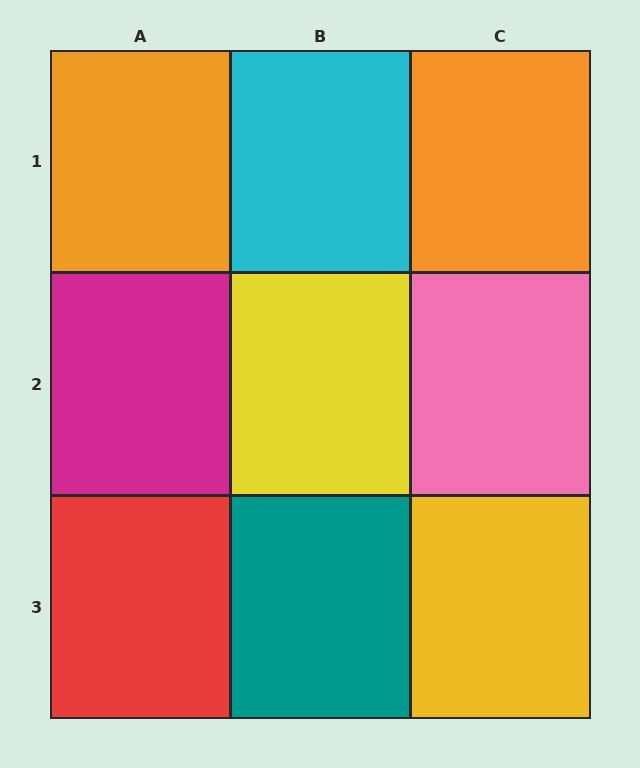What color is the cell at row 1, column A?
Orange.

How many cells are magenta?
1 cell is magenta.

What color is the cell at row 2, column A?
Magenta.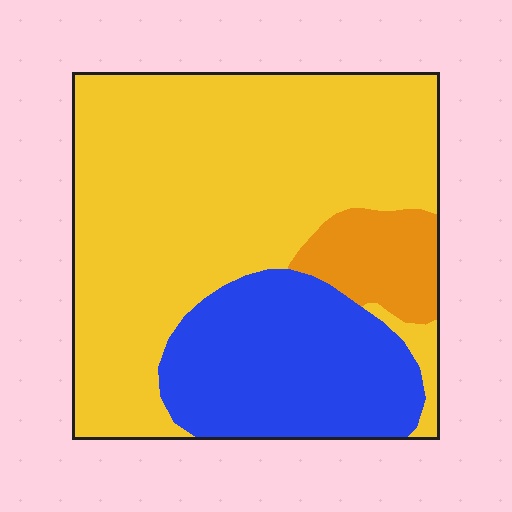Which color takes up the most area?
Yellow, at roughly 65%.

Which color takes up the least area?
Orange, at roughly 10%.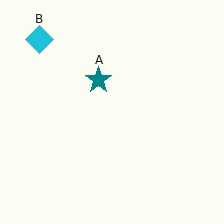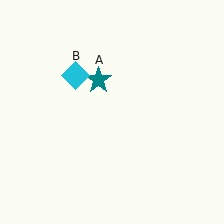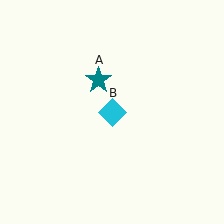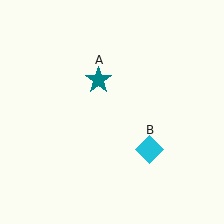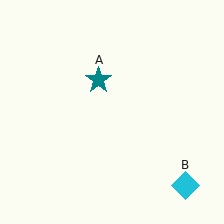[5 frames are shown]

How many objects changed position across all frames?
1 object changed position: cyan diamond (object B).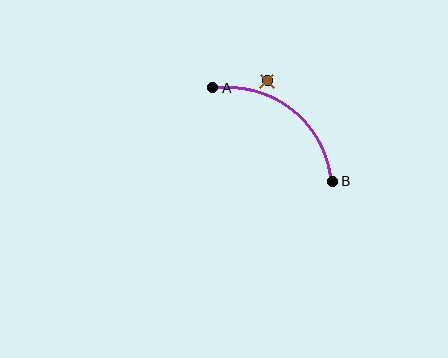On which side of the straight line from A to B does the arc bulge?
The arc bulges above and to the right of the straight line connecting A and B.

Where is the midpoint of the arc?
The arc midpoint is the point on the curve farthest from the straight line joining A and B. It sits above and to the right of that line.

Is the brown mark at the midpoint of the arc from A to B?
No — the brown mark does not lie on the arc at all. It sits slightly outside the curve.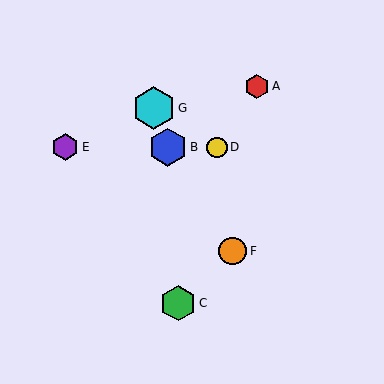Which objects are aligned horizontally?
Objects B, D, E are aligned horizontally.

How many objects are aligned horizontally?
3 objects (B, D, E) are aligned horizontally.